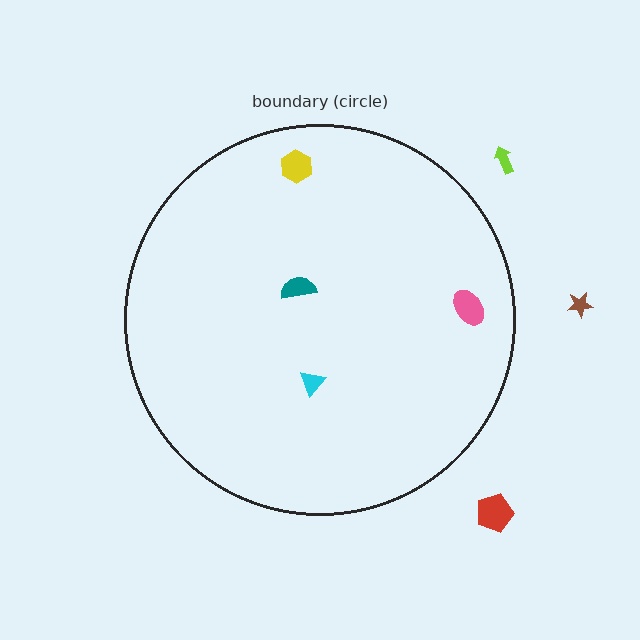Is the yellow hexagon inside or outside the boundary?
Inside.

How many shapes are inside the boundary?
4 inside, 3 outside.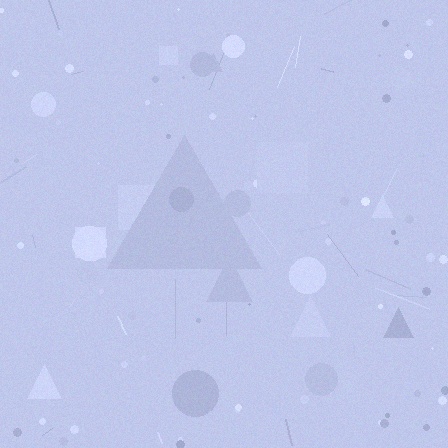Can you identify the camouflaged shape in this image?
The camouflaged shape is a triangle.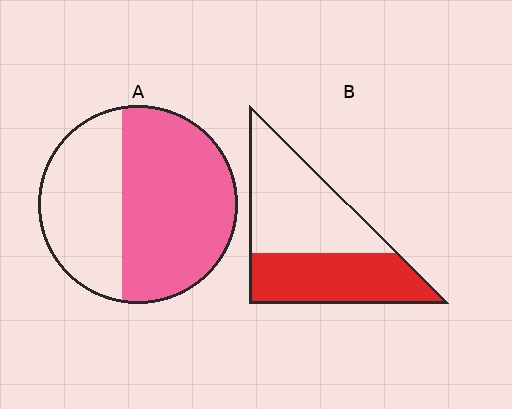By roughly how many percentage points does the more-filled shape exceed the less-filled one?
By roughly 15 percentage points (A over B).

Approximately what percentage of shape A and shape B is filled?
A is approximately 60% and B is approximately 45%.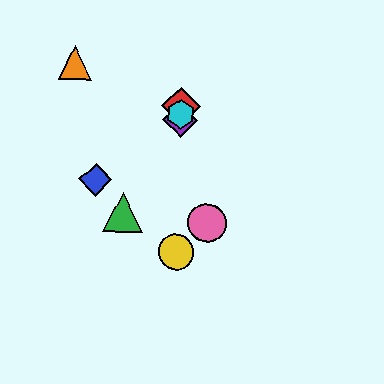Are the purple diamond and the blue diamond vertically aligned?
No, the purple diamond is at x≈180 and the blue diamond is at x≈95.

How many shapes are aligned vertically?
4 shapes (the red diamond, the yellow circle, the purple diamond, the cyan hexagon) are aligned vertically.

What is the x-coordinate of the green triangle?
The green triangle is at x≈123.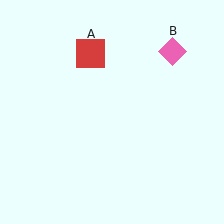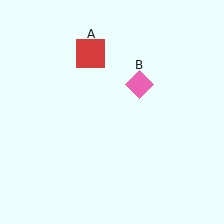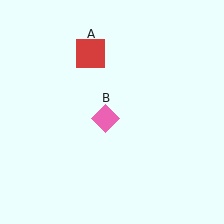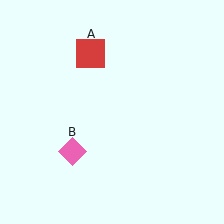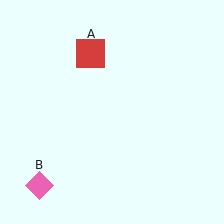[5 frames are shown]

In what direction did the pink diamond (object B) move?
The pink diamond (object B) moved down and to the left.